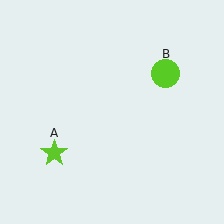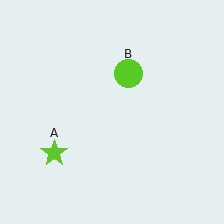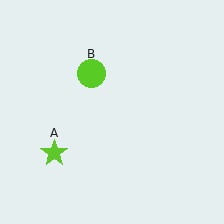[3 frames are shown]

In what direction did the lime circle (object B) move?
The lime circle (object B) moved left.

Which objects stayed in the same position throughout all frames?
Lime star (object A) remained stationary.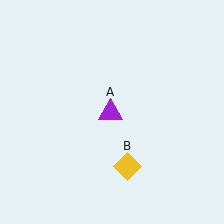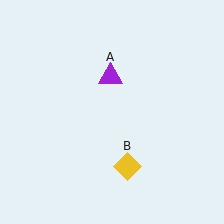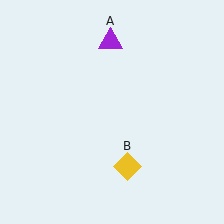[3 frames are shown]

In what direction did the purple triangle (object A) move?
The purple triangle (object A) moved up.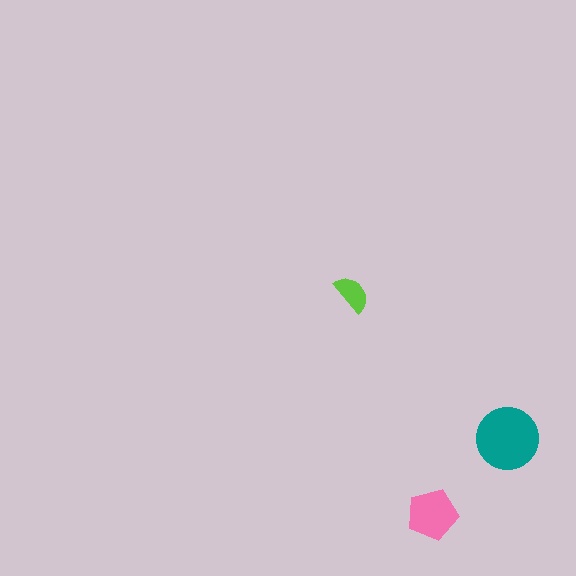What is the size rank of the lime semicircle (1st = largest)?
3rd.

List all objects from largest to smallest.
The teal circle, the pink pentagon, the lime semicircle.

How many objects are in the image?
There are 3 objects in the image.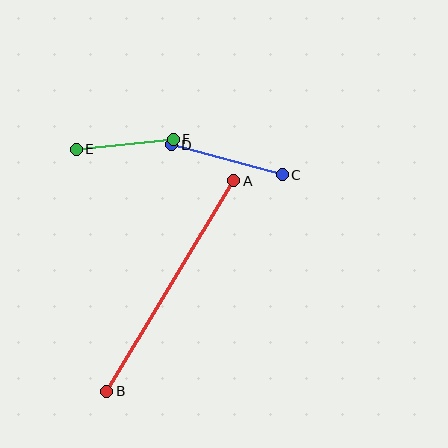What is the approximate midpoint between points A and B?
The midpoint is at approximately (170, 286) pixels.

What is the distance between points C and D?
The distance is approximately 114 pixels.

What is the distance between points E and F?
The distance is approximately 98 pixels.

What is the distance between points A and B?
The distance is approximately 246 pixels.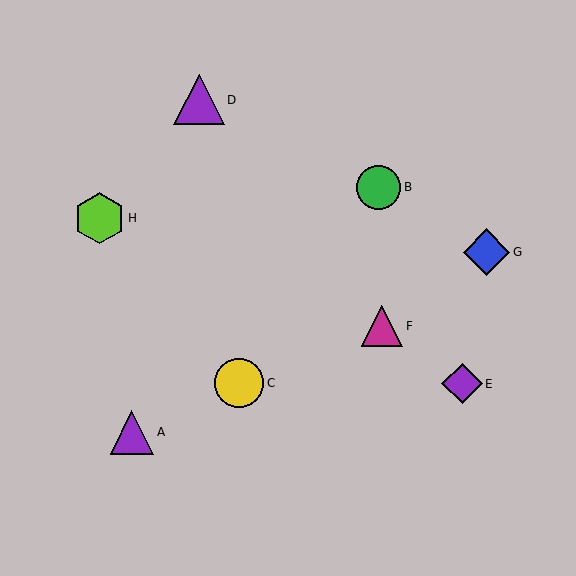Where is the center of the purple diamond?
The center of the purple diamond is at (462, 384).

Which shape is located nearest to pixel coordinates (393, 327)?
The magenta triangle (labeled F) at (382, 326) is nearest to that location.